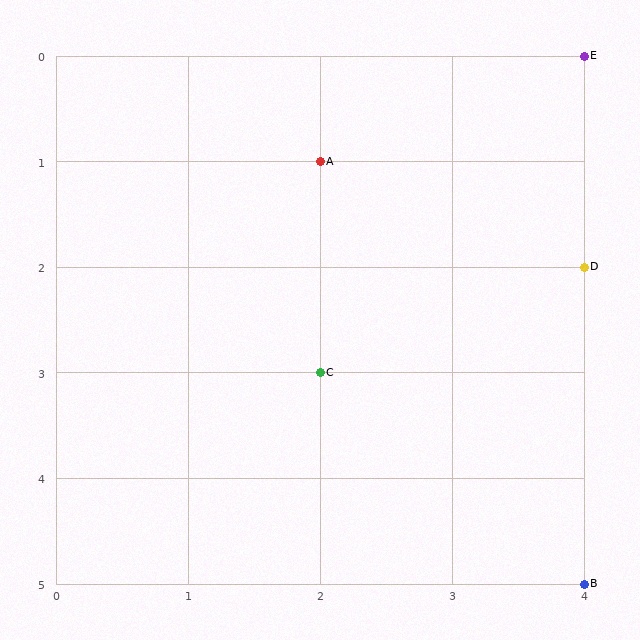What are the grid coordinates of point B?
Point B is at grid coordinates (4, 5).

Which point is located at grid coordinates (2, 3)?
Point C is at (2, 3).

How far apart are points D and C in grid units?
Points D and C are 2 columns and 1 row apart (about 2.2 grid units diagonally).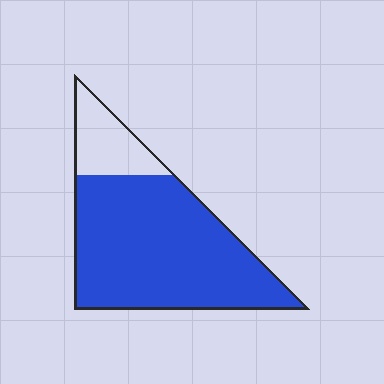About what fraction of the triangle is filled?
About four fifths (4/5).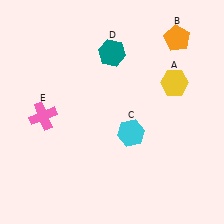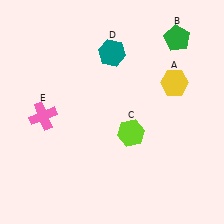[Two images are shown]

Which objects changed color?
B changed from orange to green. C changed from cyan to lime.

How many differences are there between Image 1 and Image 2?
There are 2 differences between the two images.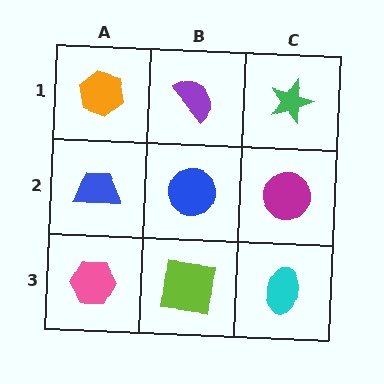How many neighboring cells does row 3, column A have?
2.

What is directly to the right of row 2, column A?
A blue circle.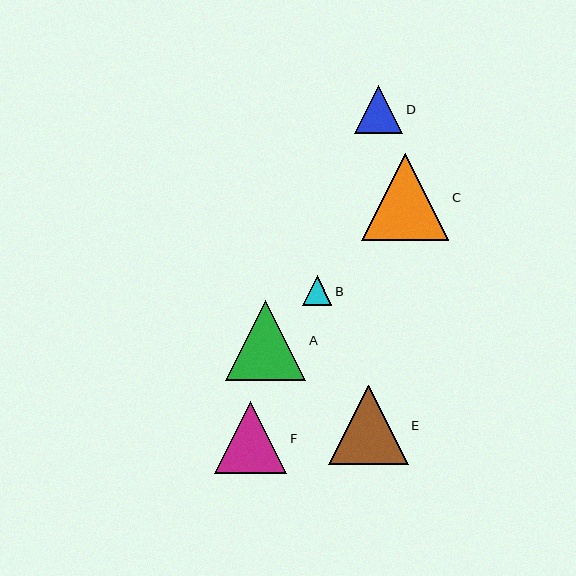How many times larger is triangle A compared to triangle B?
Triangle A is approximately 2.8 times the size of triangle B.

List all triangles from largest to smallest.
From largest to smallest: C, A, E, F, D, B.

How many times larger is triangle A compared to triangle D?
Triangle A is approximately 1.7 times the size of triangle D.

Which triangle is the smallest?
Triangle B is the smallest with a size of approximately 29 pixels.